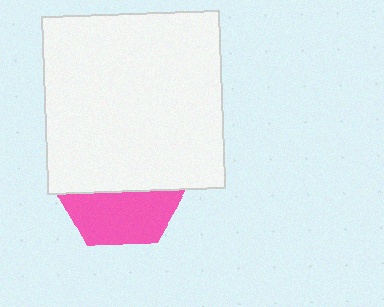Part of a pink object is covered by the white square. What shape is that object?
It is a hexagon.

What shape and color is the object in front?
The object in front is a white square.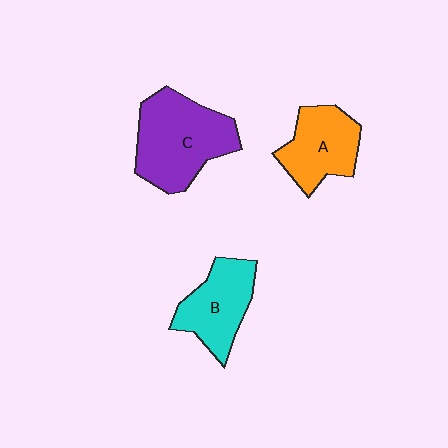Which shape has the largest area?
Shape C (purple).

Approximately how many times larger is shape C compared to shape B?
Approximately 1.4 times.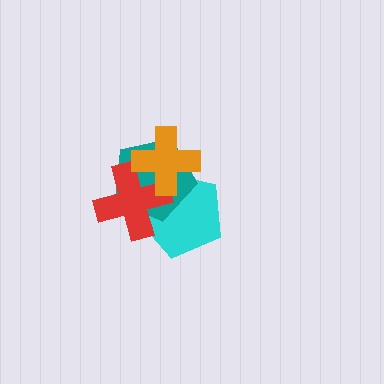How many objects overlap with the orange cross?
3 objects overlap with the orange cross.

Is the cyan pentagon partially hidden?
Yes, it is partially covered by another shape.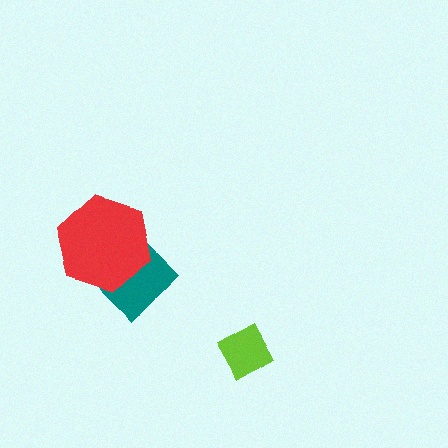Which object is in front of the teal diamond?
The red hexagon is in front of the teal diamond.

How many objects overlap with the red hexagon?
1 object overlaps with the red hexagon.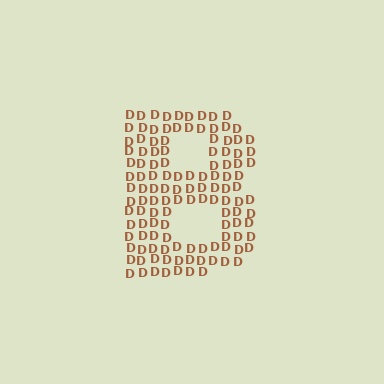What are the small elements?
The small elements are letter D's.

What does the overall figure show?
The overall figure shows the letter B.